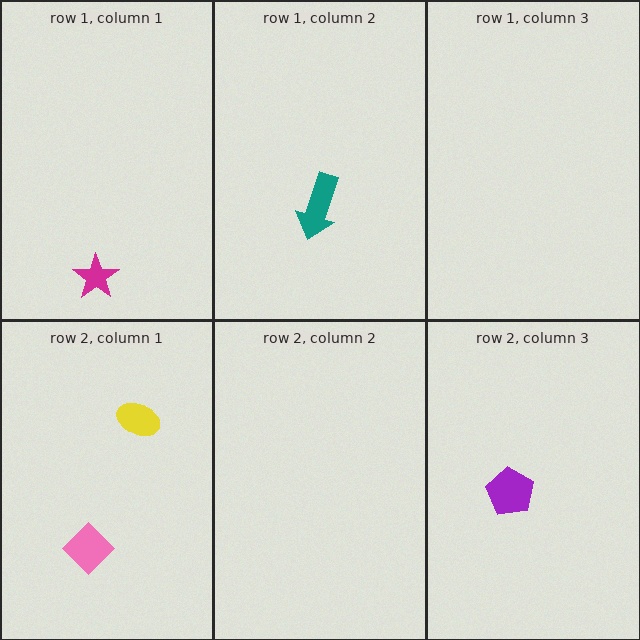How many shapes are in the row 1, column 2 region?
1.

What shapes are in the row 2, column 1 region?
The pink diamond, the yellow ellipse.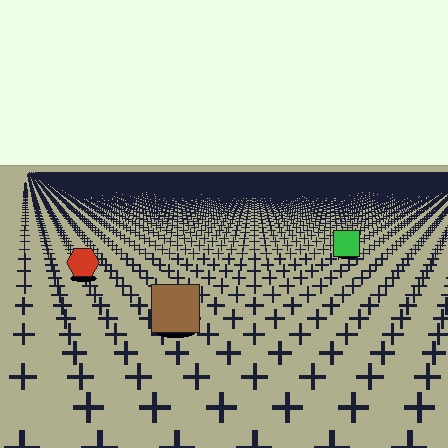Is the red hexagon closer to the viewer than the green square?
Yes. The red hexagon is closer — you can tell from the texture gradient: the ground texture is coarser near it.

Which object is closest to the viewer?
The brown square is closest. The texture marks near it are larger and more spread out.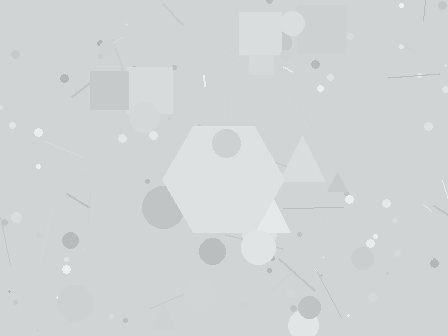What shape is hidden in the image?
A hexagon is hidden in the image.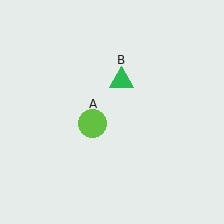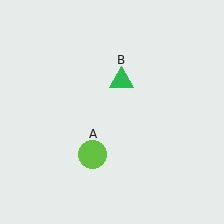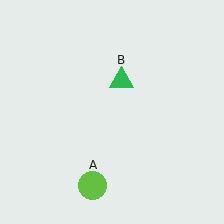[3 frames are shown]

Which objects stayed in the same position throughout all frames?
Green triangle (object B) remained stationary.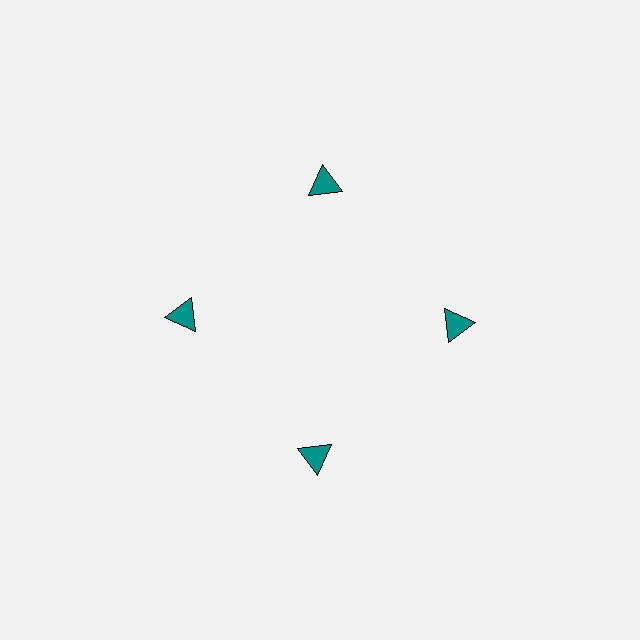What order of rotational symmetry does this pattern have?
This pattern has 4-fold rotational symmetry.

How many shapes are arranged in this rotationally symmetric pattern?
There are 4 shapes, arranged in 4 groups of 1.